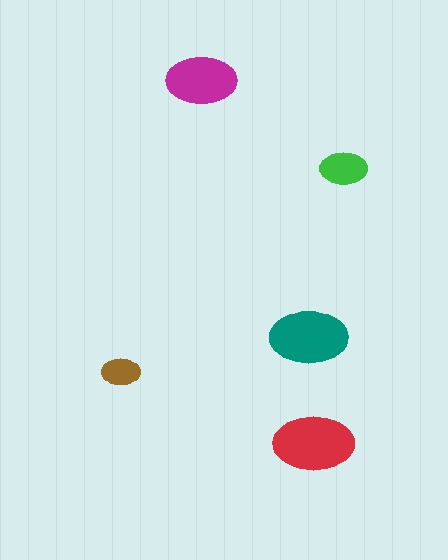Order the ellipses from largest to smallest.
the red one, the teal one, the magenta one, the green one, the brown one.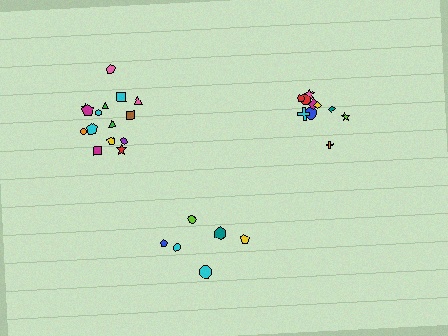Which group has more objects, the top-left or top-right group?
The top-left group.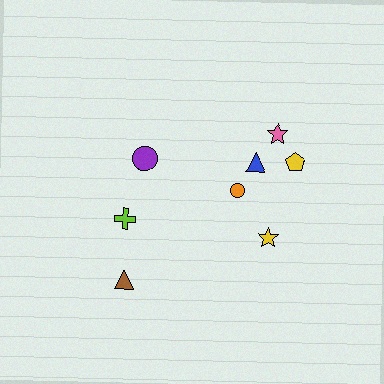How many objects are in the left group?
There are 3 objects.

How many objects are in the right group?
There are 5 objects.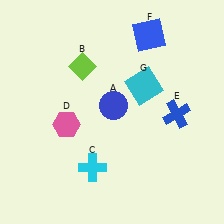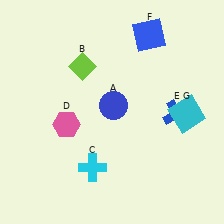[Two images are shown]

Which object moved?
The cyan square (G) moved right.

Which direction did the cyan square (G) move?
The cyan square (G) moved right.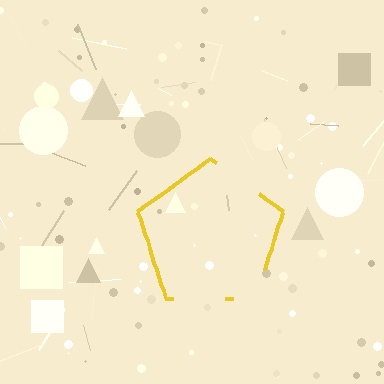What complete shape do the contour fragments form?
The contour fragments form a pentagon.